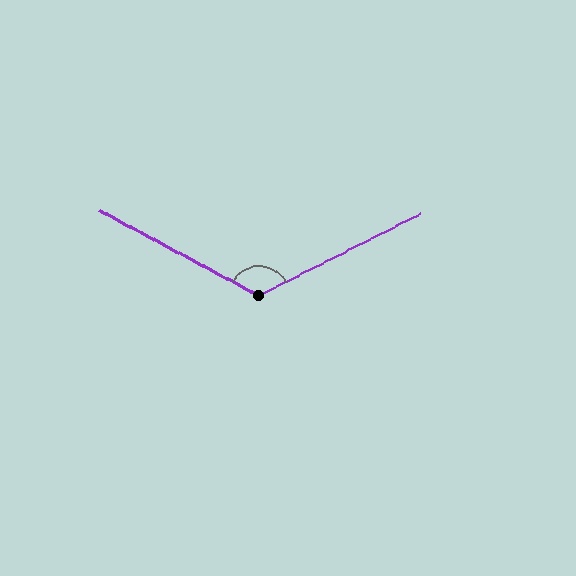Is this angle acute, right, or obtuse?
It is obtuse.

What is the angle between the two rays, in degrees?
Approximately 125 degrees.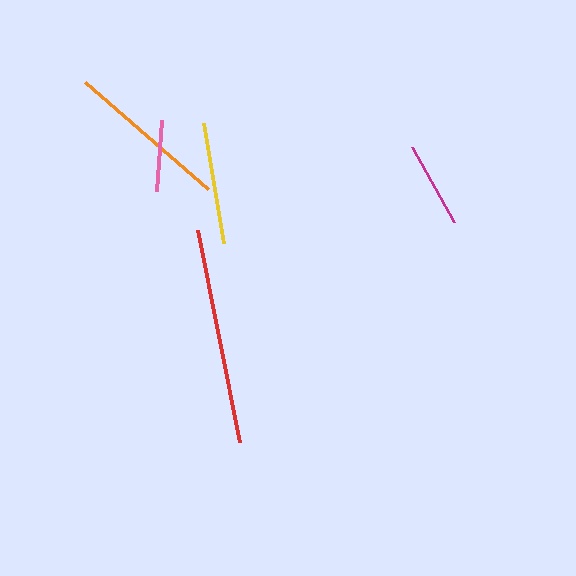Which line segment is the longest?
The red line is the longest at approximately 216 pixels.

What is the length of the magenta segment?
The magenta segment is approximately 86 pixels long.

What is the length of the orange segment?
The orange segment is approximately 163 pixels long.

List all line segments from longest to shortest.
From longest to shortest: red, orange, yellow, magenta, pink.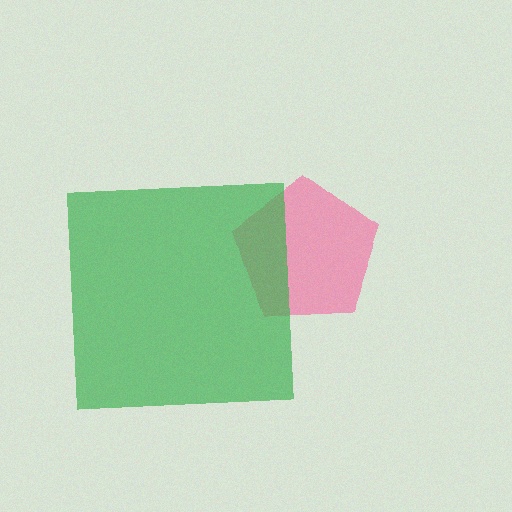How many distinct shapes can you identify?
There are 2 distinct shapes: a pink pentagon, a green square.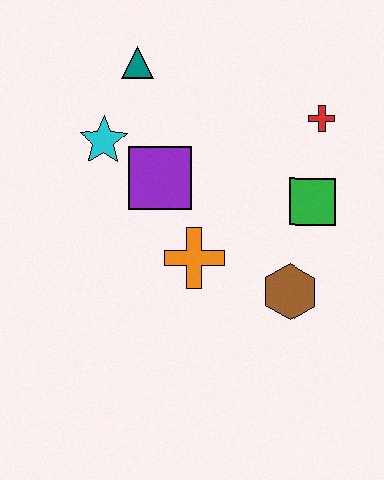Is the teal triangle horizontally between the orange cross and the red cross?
No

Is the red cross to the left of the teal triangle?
No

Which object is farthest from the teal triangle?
The brown hexagon is farthest from the teal triangle.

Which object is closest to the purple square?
The cyan star is closest to the purple square.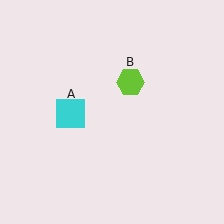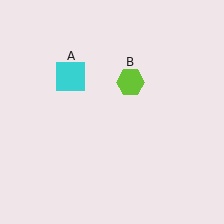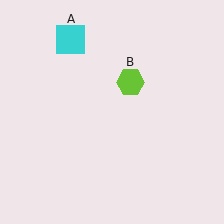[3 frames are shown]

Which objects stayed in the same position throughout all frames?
Lime hexagon (object B) remained stationary.